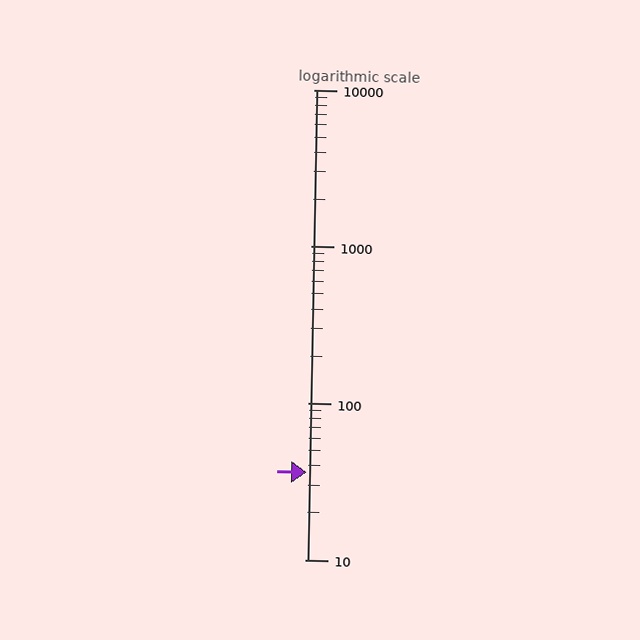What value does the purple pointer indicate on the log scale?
The pointer indicates approximately 36.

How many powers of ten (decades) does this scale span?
The scale spans 3 decades, from 10 to 10000.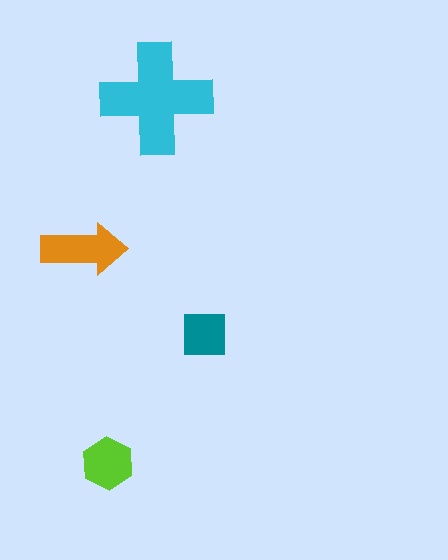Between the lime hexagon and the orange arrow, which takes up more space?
The orange arrow.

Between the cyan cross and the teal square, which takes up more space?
The cyan cross.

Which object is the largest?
The cyan cross.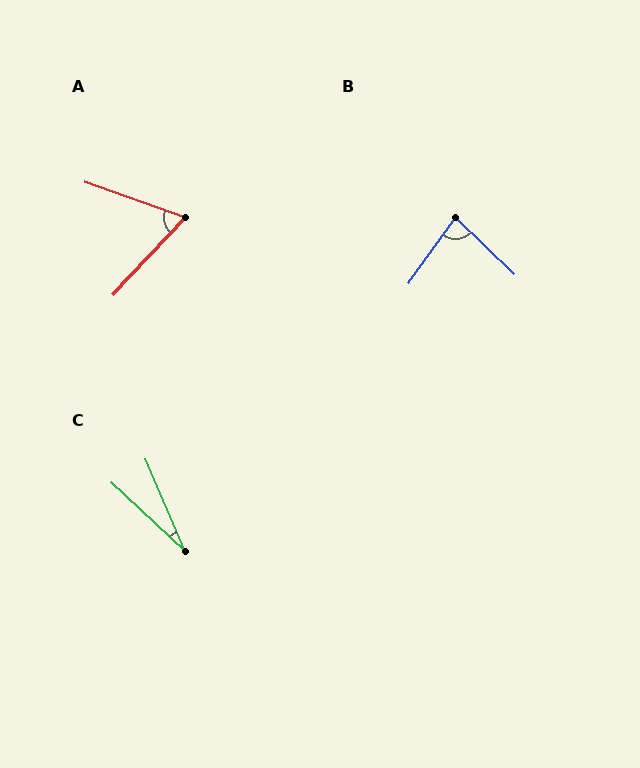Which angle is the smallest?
C, at approximately 23 degrees.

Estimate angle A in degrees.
Approximately 66 degrees.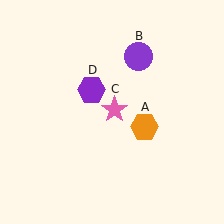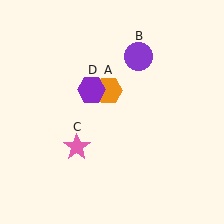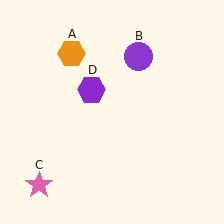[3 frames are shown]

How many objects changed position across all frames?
2 objects changed position: orange hexagon (object A), pink star (object C).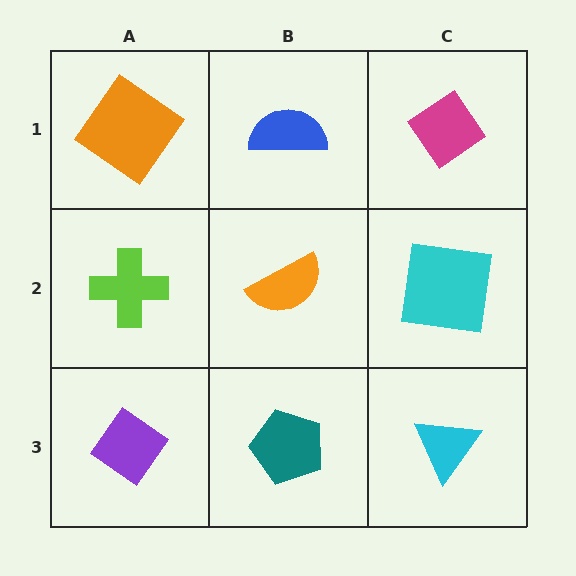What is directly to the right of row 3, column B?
A cyan triangle.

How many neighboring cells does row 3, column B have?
3.